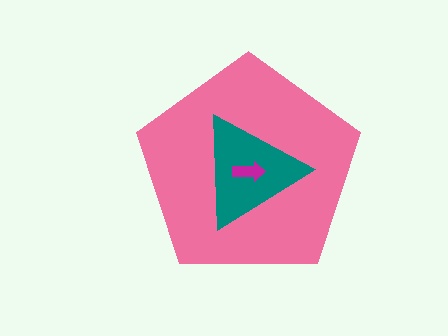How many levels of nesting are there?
3.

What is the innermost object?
The magenta arrow.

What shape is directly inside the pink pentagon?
The teal triangle.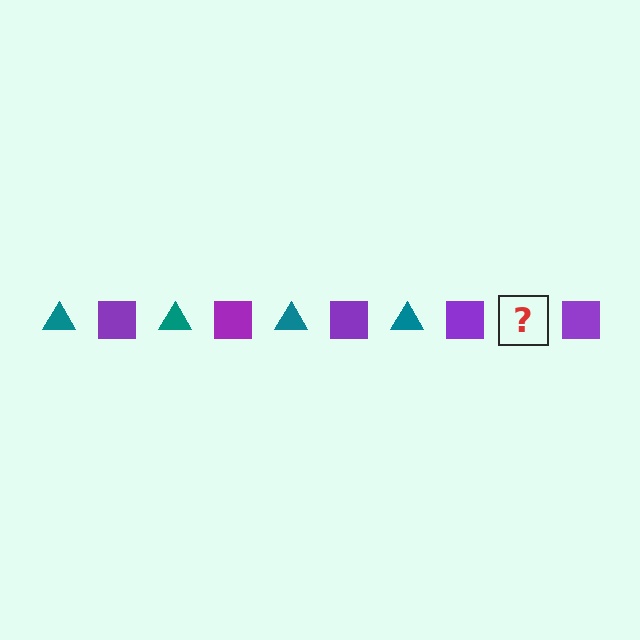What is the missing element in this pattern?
The missing element is a teal triangle.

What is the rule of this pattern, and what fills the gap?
The rule is that the pattern alternates between teal triangle and purple square. The gap should be filled with a teal triangle.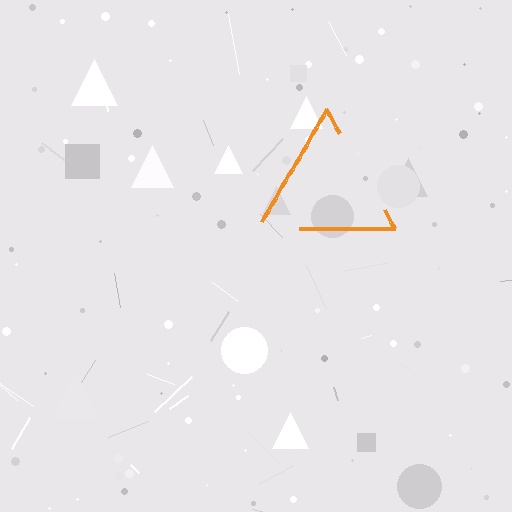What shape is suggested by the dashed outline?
The dashed outline suggests a triangle.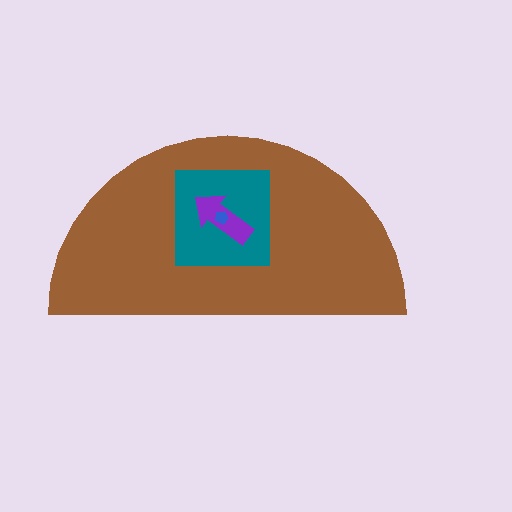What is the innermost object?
The blue pentagon.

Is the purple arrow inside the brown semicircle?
Yes.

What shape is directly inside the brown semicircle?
The teal square.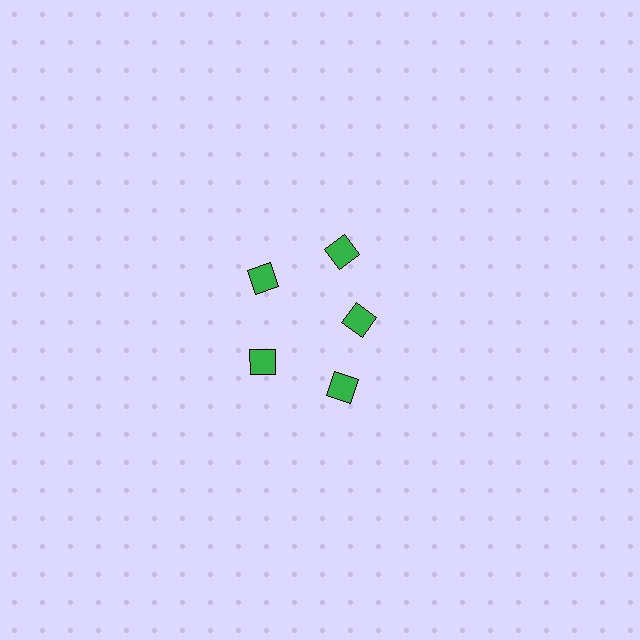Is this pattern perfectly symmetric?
No. The 5 green diamonds are arranged in a ring, but one element near the 3 o'clock position is pulled inward toward the center, breaking the 5-fold rotational symmetry.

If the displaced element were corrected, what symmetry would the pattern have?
It would have 5-fold rotational symmetry — the pattern would map onto itself every 72 degrees.